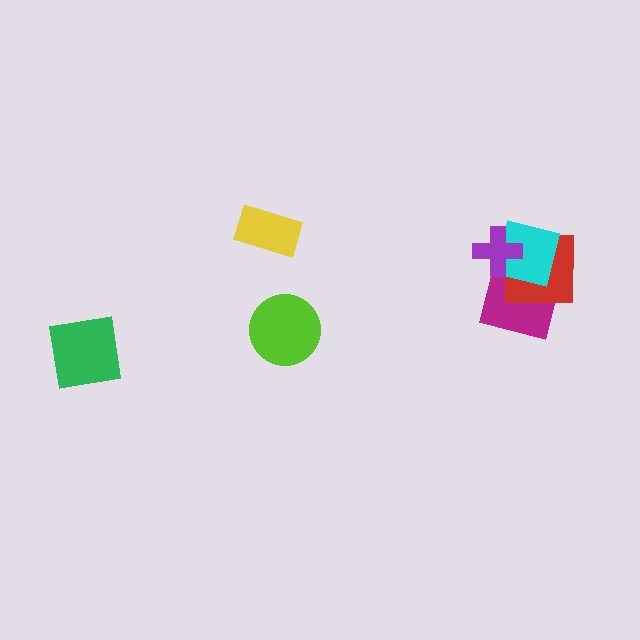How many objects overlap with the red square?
3 objects overlap with the red square.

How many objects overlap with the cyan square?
3 objects overlap with the cyan square.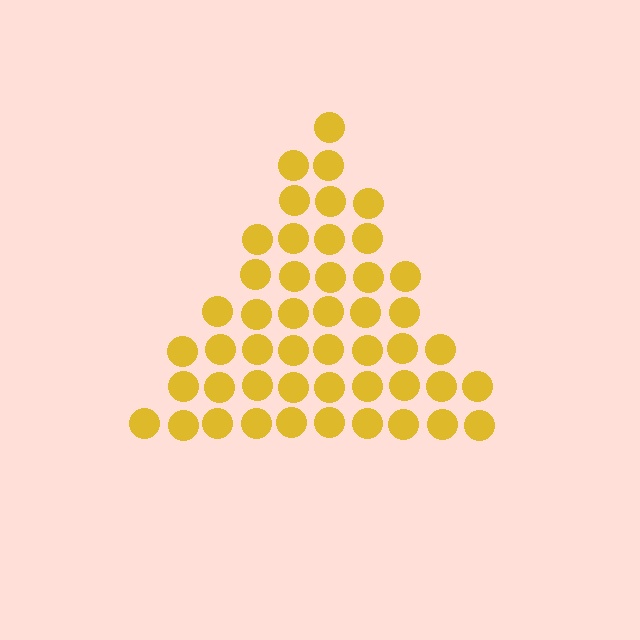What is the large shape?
The large shape is a triangle.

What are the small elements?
The small elements are circles.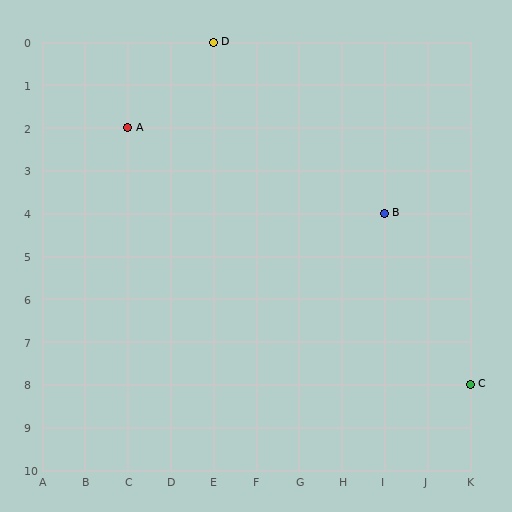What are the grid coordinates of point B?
Point B is at grid coordinates (I, 4).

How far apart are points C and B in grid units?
Points C and B are 2 columns and 4 rows apart (about 4.5 grid units diagonally).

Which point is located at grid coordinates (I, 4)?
Point B is at (I, 4).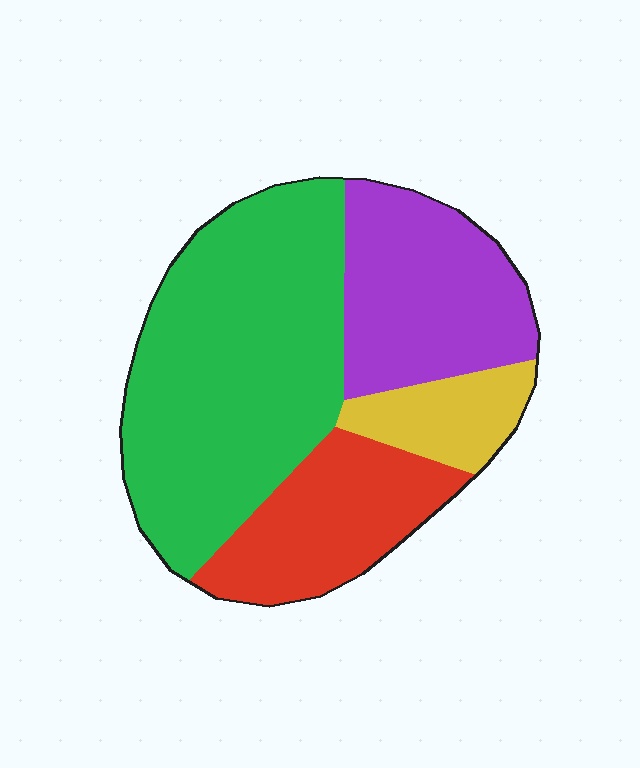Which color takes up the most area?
Green, at roughly 45%.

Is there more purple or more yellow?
Purple.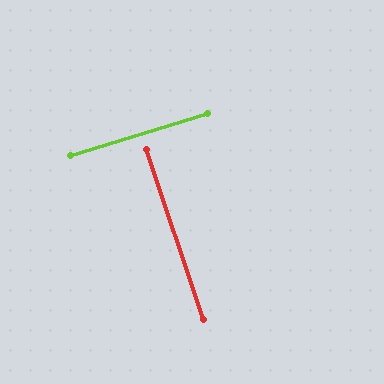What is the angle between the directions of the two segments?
Approximately 89 degrees.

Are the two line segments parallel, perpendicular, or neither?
Perpendicular — they meet at approximately 89°.